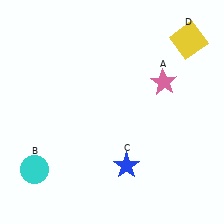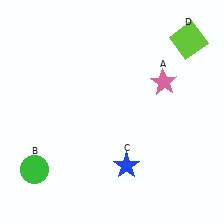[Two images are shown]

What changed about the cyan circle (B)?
In Image 1, B is cyan. In Image 2, it changed to green.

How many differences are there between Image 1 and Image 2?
There are 2 differences between the two images.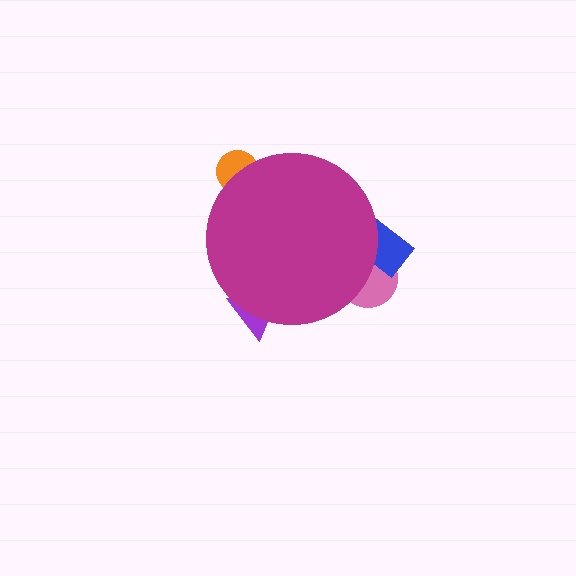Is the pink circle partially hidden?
Yes, the pink circle is partially hidden behind the magenta circle.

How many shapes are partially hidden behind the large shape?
4 shapes are partially hidden.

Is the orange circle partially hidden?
Yes, the orange circle is partially hidden behind the magenta circle.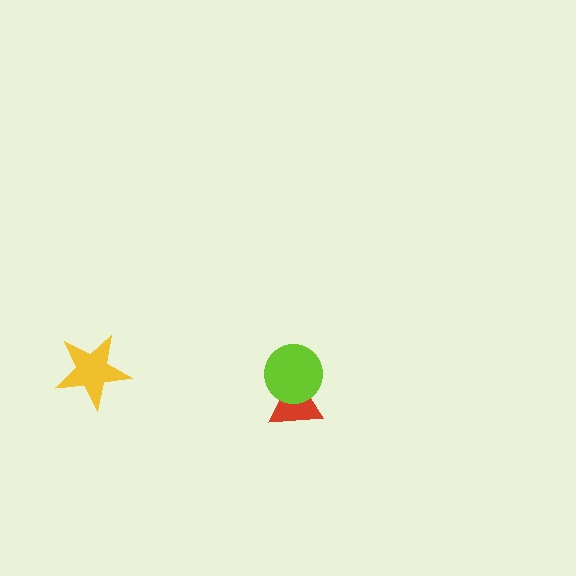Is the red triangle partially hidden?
Yes, it is partially covered by another shape.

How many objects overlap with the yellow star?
0 objects overlap with the yellow star.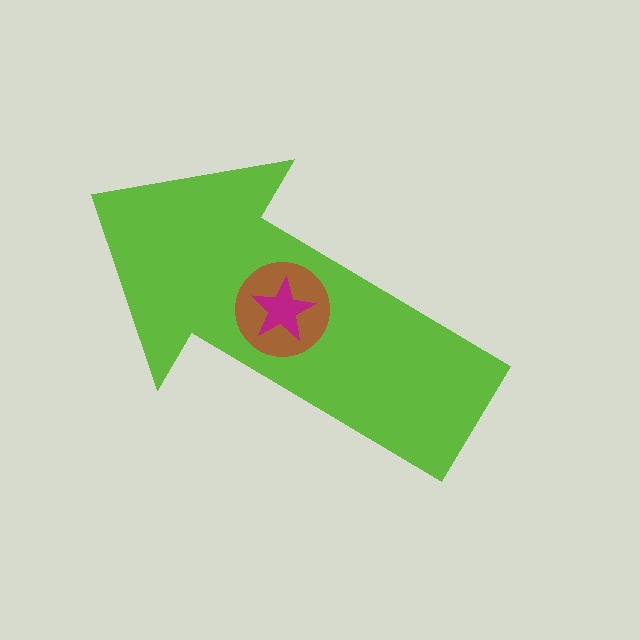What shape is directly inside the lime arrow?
The brown circle.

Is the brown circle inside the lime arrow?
Yes.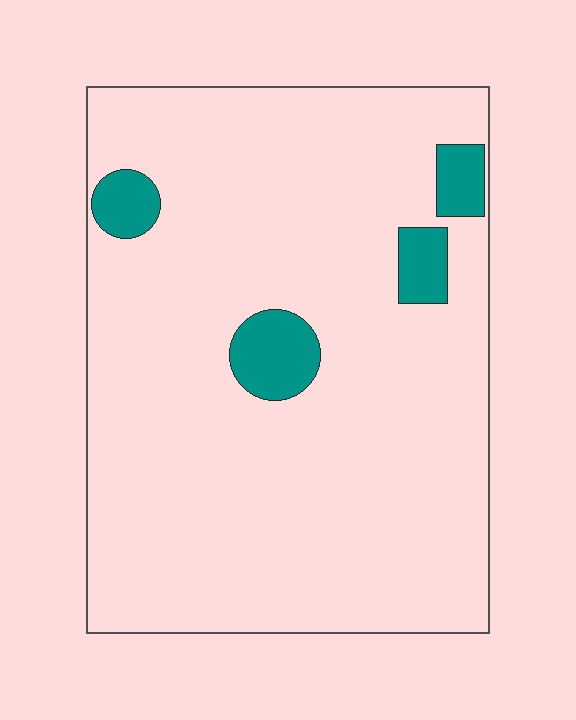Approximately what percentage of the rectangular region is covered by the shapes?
Approximately 10%.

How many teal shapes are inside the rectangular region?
4.